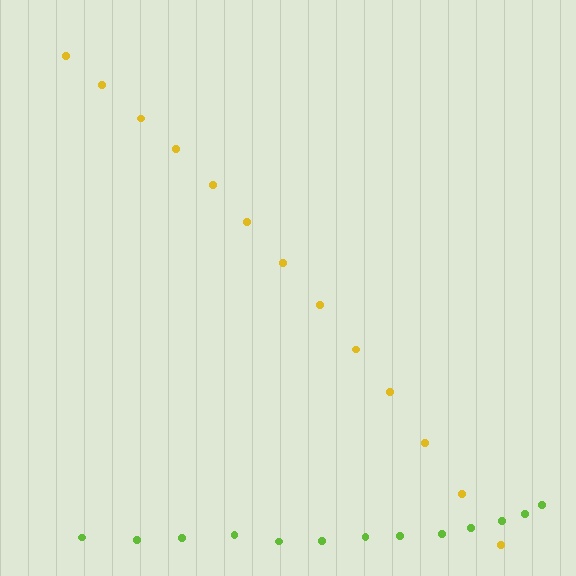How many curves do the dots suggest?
There are 2 distinct paths.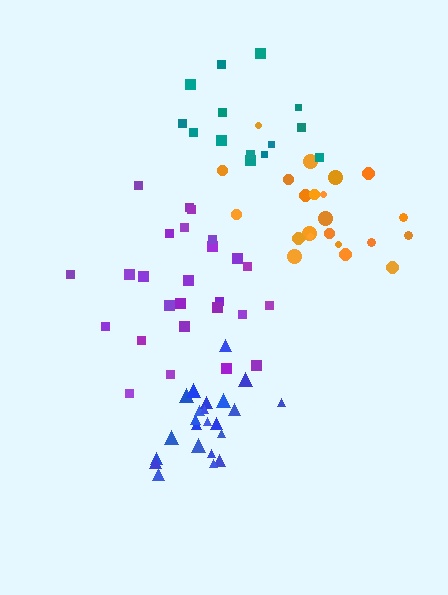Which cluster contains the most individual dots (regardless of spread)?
Purple (26).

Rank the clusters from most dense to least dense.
blue, orange, teal, purple.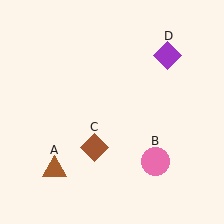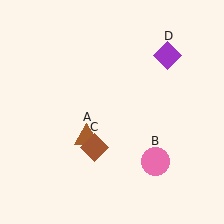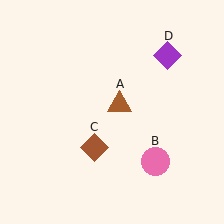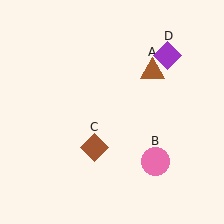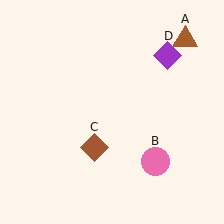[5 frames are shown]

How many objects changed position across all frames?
1 object changed position: brown triangle (object A).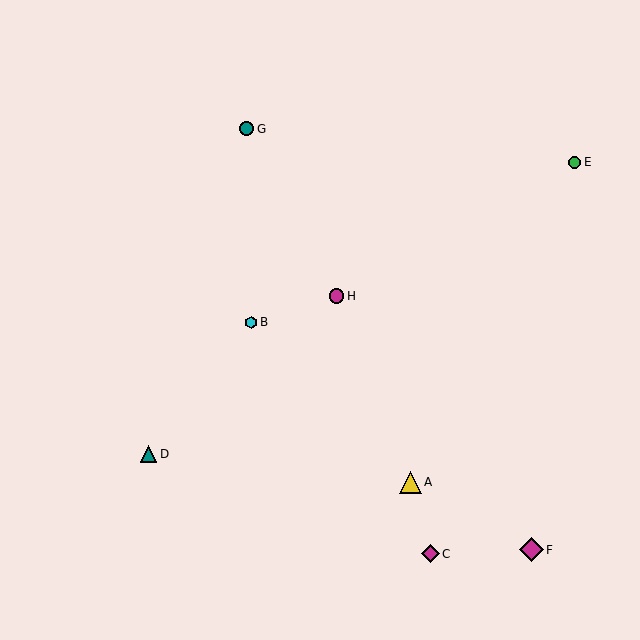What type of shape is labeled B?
Shape B is a cyan hexagon.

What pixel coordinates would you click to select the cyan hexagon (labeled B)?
Click at (251, 322) to select the cyan hexagon B.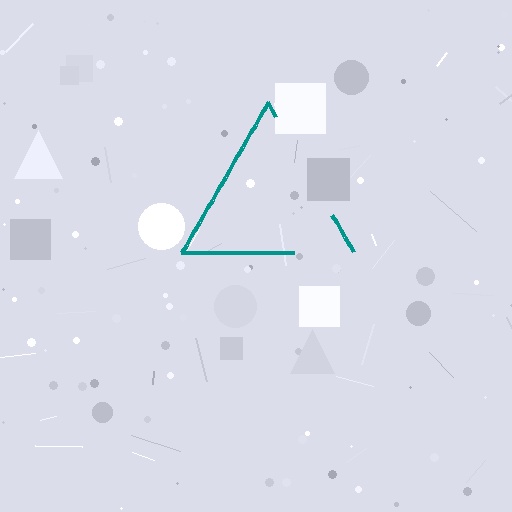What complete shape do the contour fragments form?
The contour fragments form a triangle.